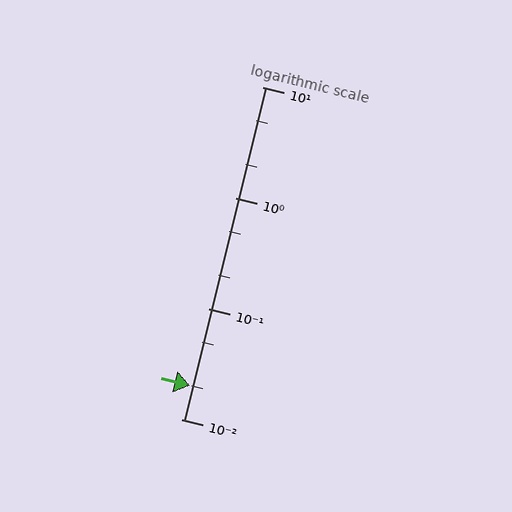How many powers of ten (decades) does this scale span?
The scale spans 3 decades, from 0.01 to 10.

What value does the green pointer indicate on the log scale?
The pointer indicates approximately 0.02.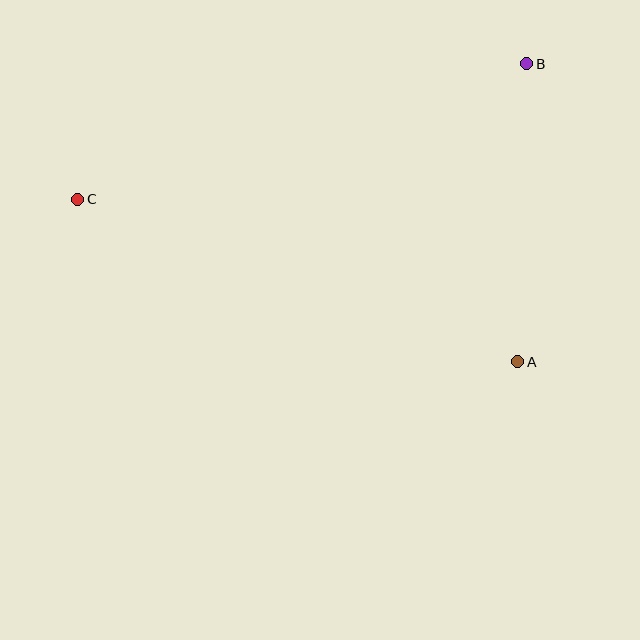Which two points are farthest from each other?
Points A and C are farthest from each other.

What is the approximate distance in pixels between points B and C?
The distance between B and C is approximately 469 pixels.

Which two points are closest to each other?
Points A and B are closest to each other.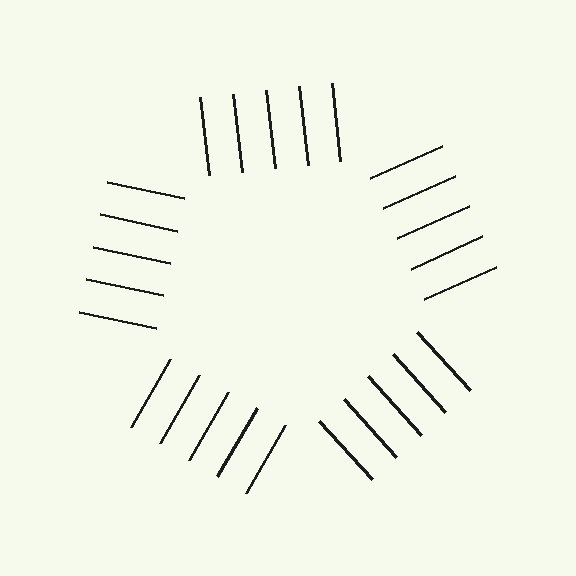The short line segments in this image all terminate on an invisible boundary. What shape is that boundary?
An illusory pentagon — the line segments terminate on its edges but no continuous stroke is drawn.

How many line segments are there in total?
25 — 5 along each of the 5 edges.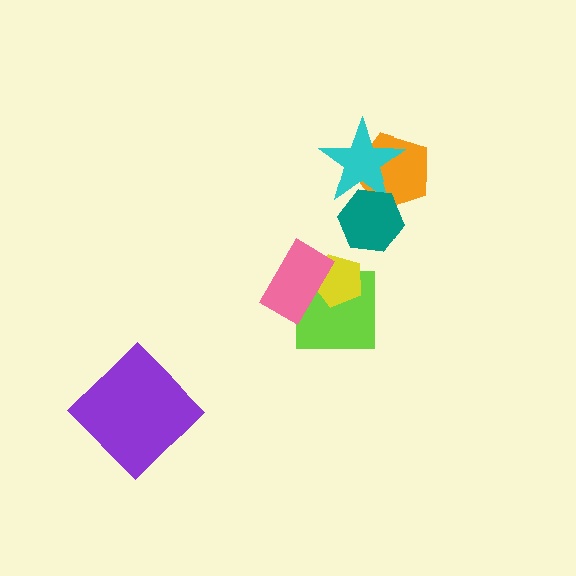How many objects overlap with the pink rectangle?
2 objects overlap with the pink rectangle.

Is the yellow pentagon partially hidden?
Yes, it is partially covered by another shape.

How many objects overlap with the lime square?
2 objects overlap with the lime square.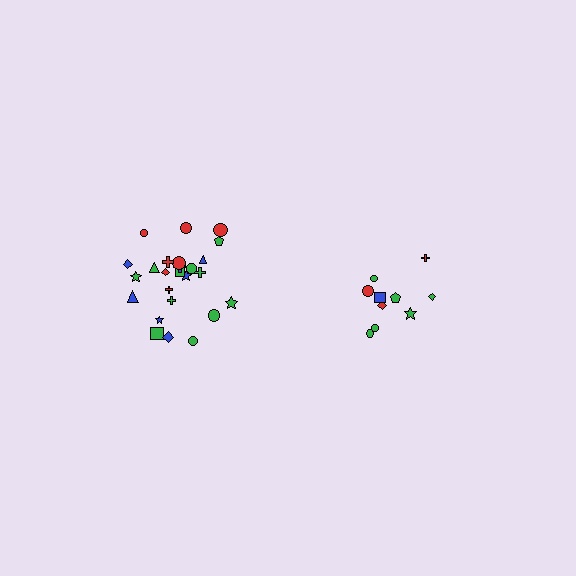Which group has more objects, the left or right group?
The left group.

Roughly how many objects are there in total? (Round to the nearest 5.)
Roughly 35 objects in total.